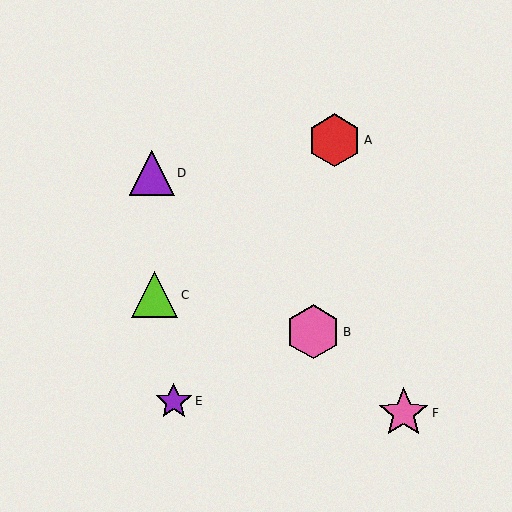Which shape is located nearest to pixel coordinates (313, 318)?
The pink hexagon (labeled B) at (313, 332) is nearest to that location.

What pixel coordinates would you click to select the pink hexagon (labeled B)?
Click at (313, 332) to select the pink hexagon B.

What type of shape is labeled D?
Shape D is a purple triangle.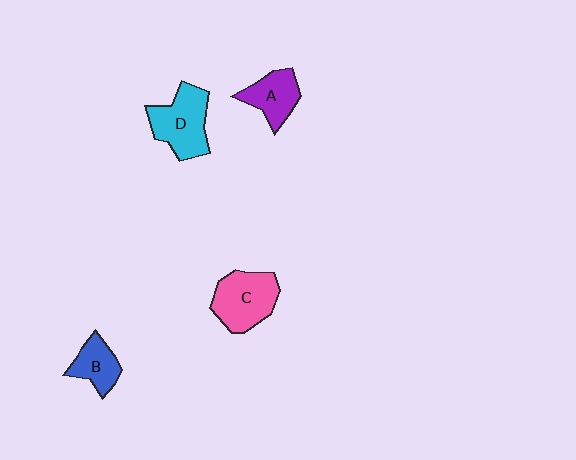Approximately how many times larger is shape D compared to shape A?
Approximately 1.4 times.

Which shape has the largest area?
Shape D (cyan).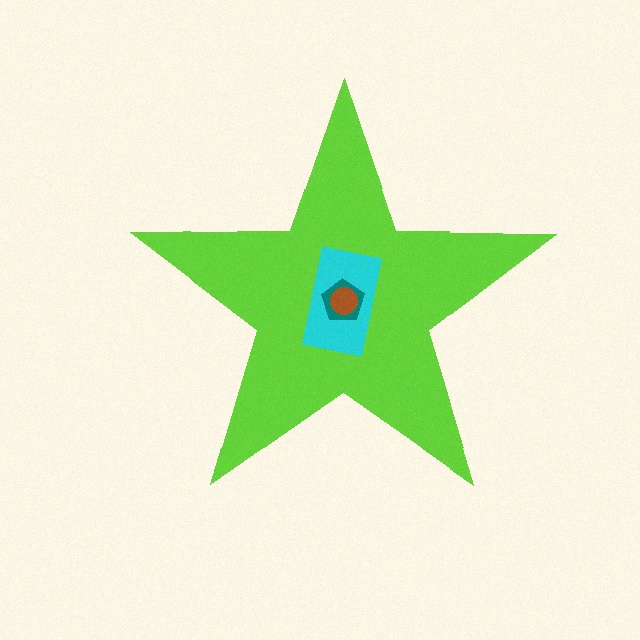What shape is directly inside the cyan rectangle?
The teal pentagon.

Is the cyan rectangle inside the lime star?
Yes.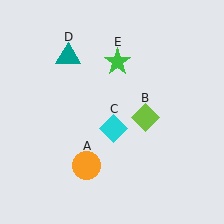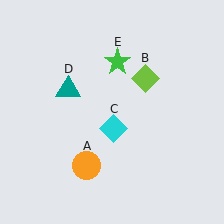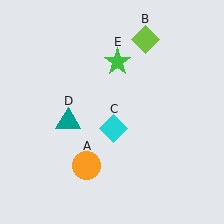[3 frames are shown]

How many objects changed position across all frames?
2 objects changed position: lime diamond (object B), teal triangle (object D).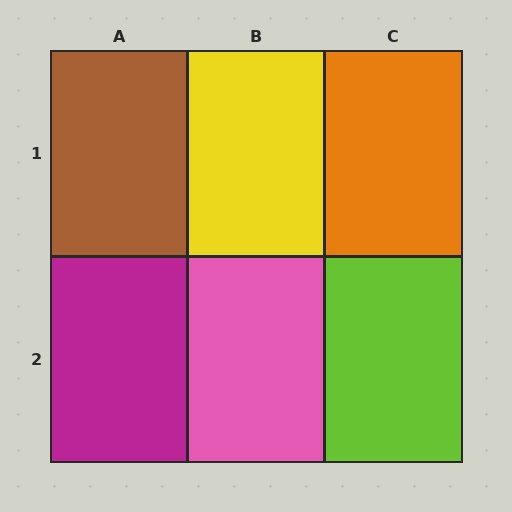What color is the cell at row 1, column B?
Yellow.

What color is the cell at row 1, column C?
Orange.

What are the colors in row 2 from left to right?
Magenta, pink, lime.